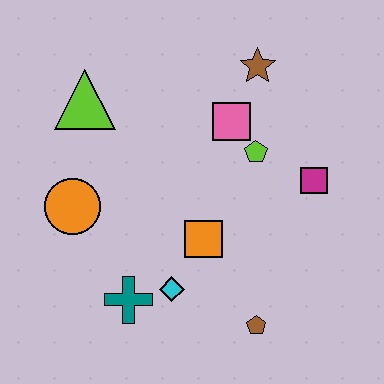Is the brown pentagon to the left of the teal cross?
No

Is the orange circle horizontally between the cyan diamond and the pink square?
No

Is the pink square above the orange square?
Yes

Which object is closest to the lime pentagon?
The pink square is closest to the lime pentagon.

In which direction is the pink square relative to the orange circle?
The pink square is to the right of the orange circle.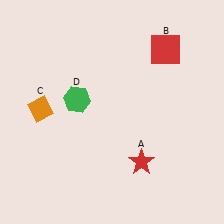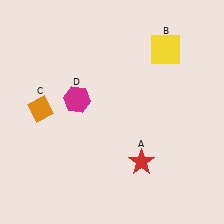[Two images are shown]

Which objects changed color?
B changed from red to yellow. D changed from green to magenta.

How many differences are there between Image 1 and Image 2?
There are 2 differences between the two images.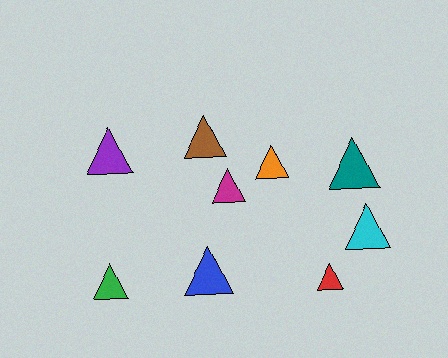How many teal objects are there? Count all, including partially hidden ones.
There is 1 teal object.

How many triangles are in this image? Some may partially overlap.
There are 9 triangles.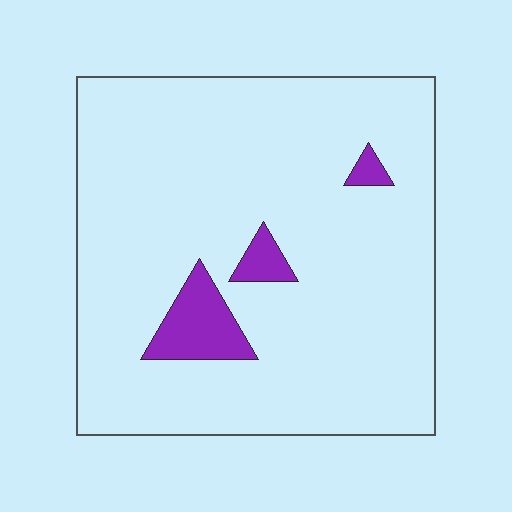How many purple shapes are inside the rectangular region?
3.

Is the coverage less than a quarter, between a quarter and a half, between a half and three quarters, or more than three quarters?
Less than a quarter.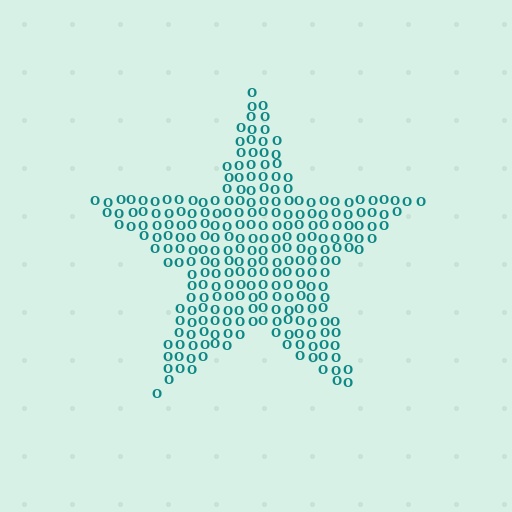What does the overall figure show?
The overall figure shows a star.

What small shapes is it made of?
It is made of small letter O's.